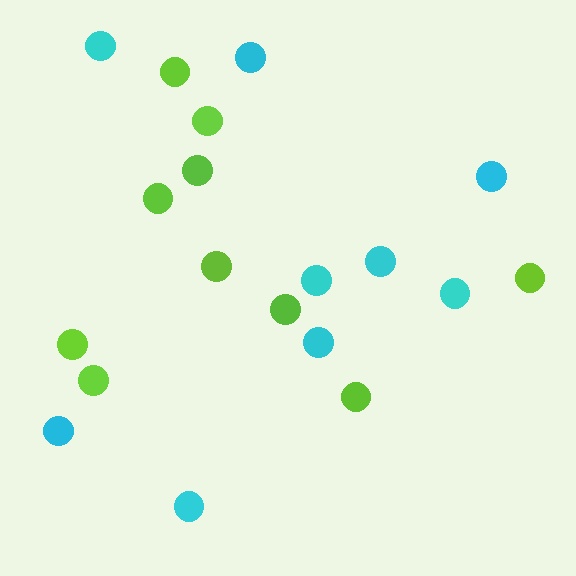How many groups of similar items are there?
There are 2 groups: one group of cyan circles (9) and one group of lime circles (10).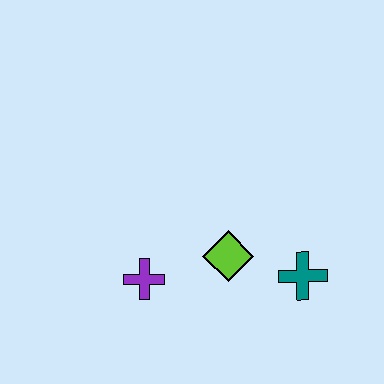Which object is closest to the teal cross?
The lime diamond is closest to the teal cross.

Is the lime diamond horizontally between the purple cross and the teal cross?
Yes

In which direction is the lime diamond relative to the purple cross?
The lime diamond is to the right of the purple cross.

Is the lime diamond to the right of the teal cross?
No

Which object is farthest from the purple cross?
The teal cross is farthest from the purple cross.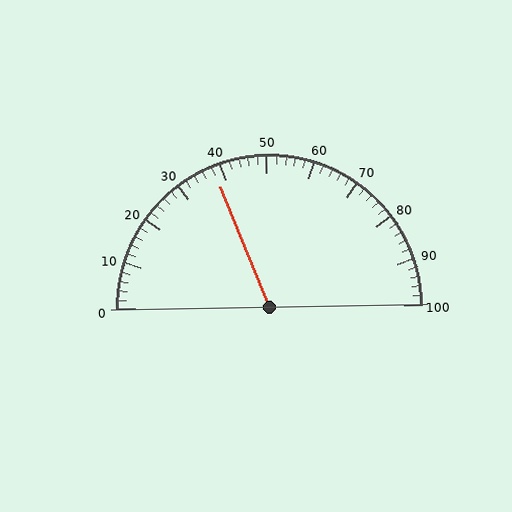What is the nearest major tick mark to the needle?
The nearest major tick mark is 40.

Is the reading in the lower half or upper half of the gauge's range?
The reading is in the lower half of the range (0 to 100).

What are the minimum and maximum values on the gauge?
The gauge ranges from 0 to 100.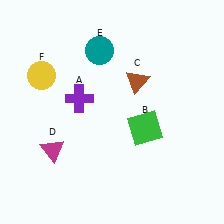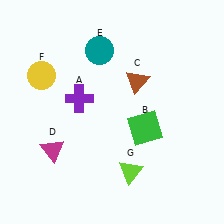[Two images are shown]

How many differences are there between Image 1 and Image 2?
There is 1 difference between the two images.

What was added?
A lime triangle (G) was added in Image 2.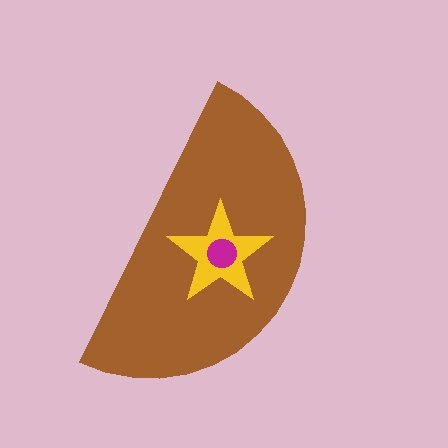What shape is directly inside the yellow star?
The magenta circle.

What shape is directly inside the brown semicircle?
The yellow star.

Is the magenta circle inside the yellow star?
Yes.